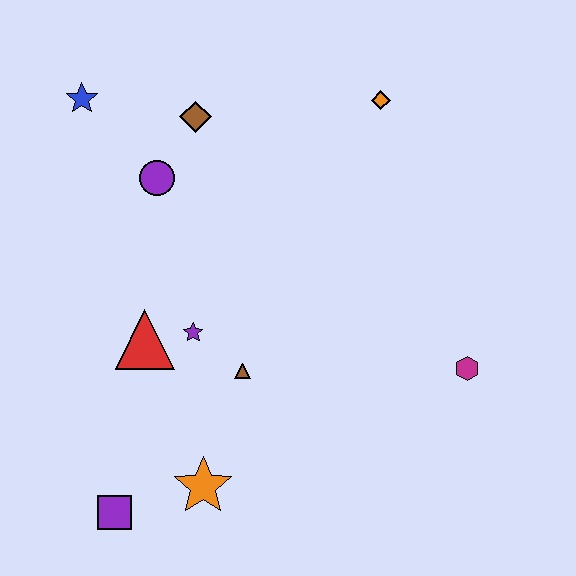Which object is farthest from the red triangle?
The orange diamond is farthest from the red triangle.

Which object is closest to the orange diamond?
The brown diamond is closest to the orange diamond.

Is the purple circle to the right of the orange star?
No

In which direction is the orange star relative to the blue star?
The orange star is below the blue star.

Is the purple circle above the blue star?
No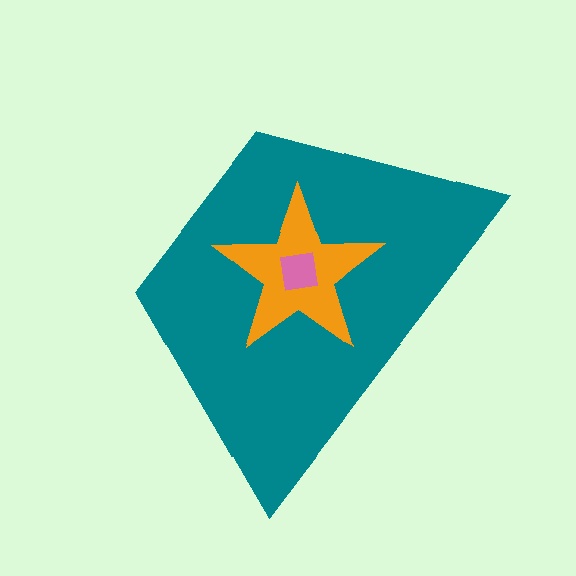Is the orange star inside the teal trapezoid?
Yes.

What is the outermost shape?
The teal trapezoid.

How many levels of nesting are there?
3.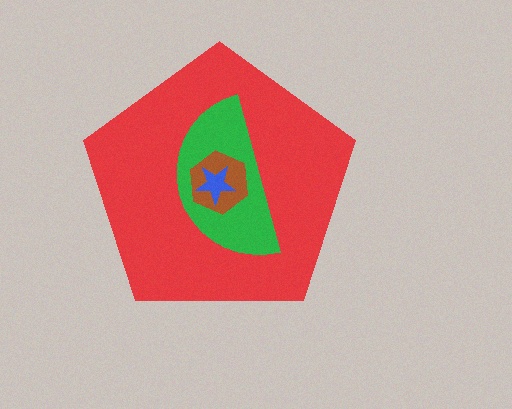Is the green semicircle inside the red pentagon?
Yes.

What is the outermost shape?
The red pentagon.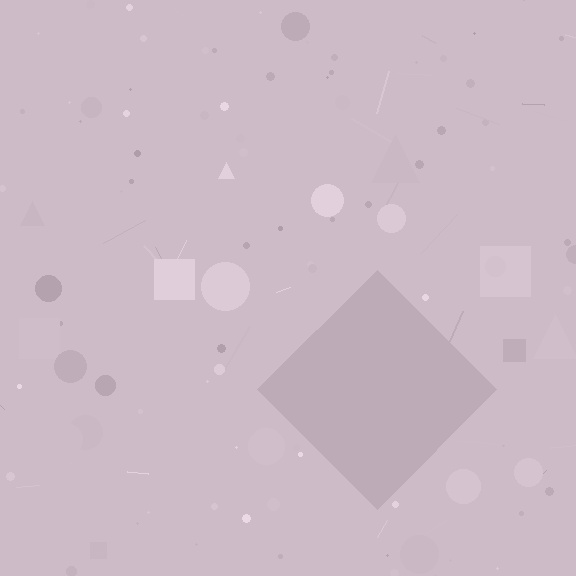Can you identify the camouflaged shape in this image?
The camouflaged shape is a diamond.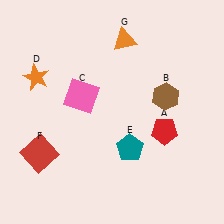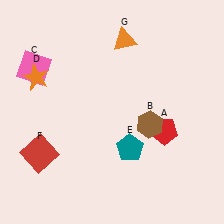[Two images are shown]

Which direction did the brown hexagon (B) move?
The brown hexagon (B) moved down.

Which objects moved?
The objects that moved are: the brown hexagon (B), the pink square (C).